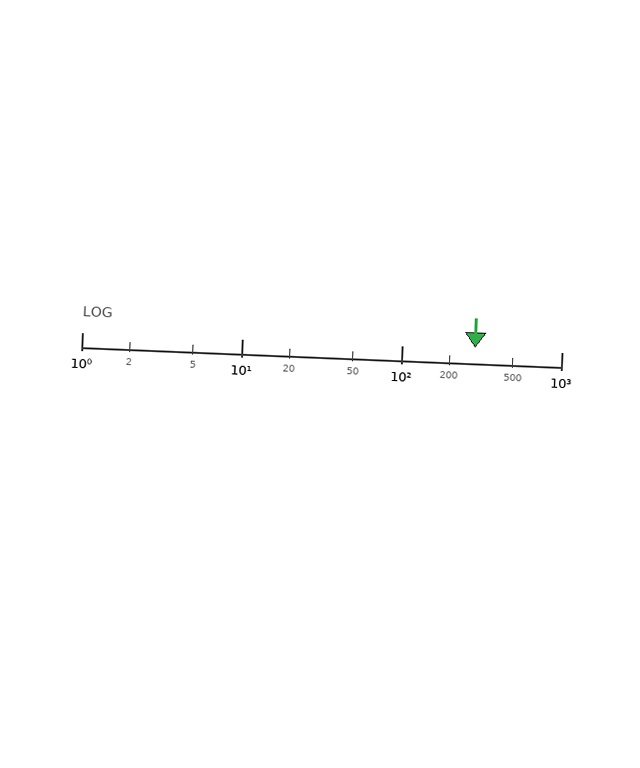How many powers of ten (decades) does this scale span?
The scale spans 3 decades, from 1 to 1000.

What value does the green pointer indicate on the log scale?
The pointer indicates approximately 290.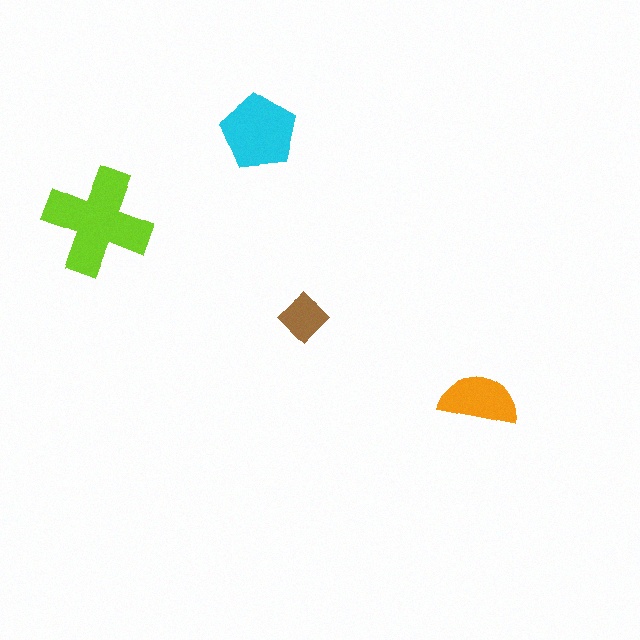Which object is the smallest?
The brown diamond.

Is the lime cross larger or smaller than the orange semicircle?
Larger.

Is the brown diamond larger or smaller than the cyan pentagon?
Smaller.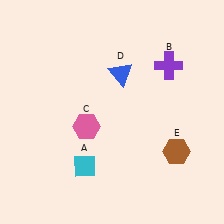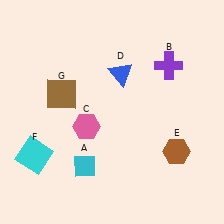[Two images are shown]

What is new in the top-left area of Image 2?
A brown square (G) was added in the top-left area of Image 2.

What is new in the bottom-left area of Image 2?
A cyan square (F) was added in the bottom-left area of Image 2.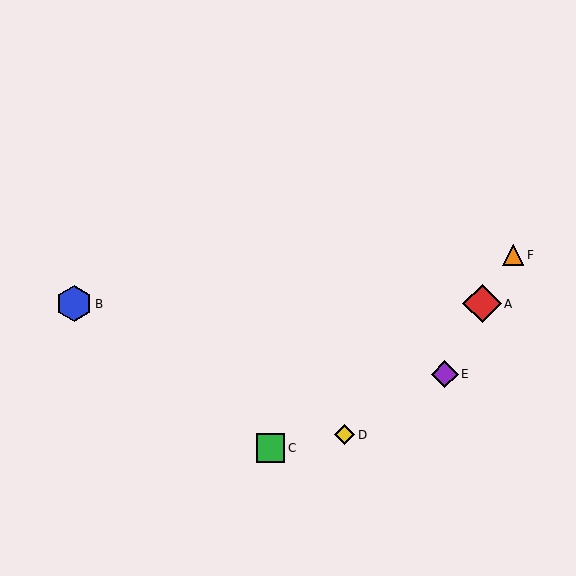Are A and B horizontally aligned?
Yes, both are at y≈304.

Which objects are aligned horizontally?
Objects A, B are aligned horizontally.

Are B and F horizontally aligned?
No, B is at y≈304 and F is at y≈255.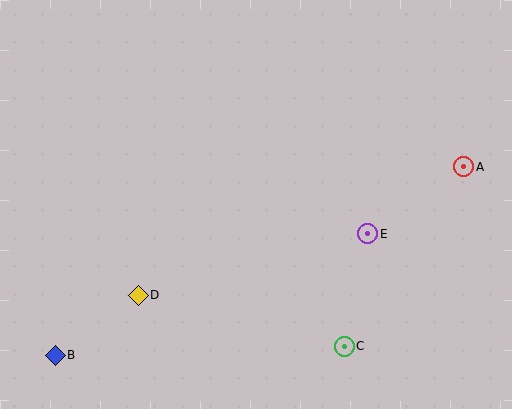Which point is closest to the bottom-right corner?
Point C is closest to the bottom-right corner.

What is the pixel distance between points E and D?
The distance between E and D is 238 pixels.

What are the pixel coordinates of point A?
Point A is at (464, 167).